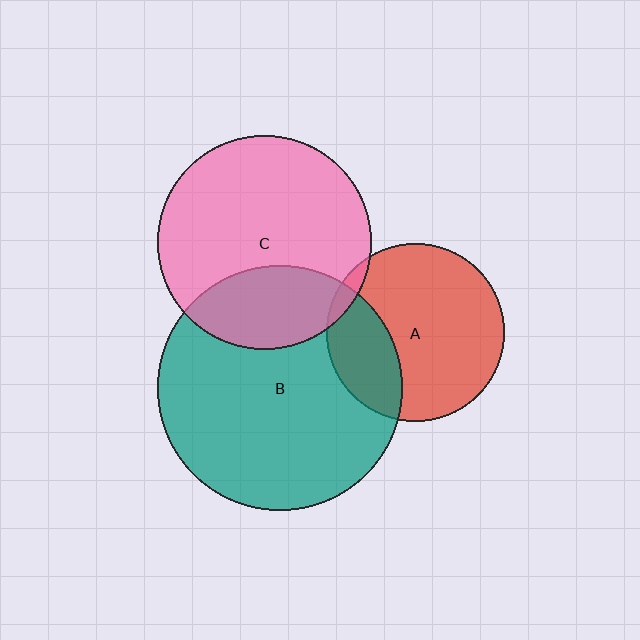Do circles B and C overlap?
Yes.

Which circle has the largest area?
Circle B (teal).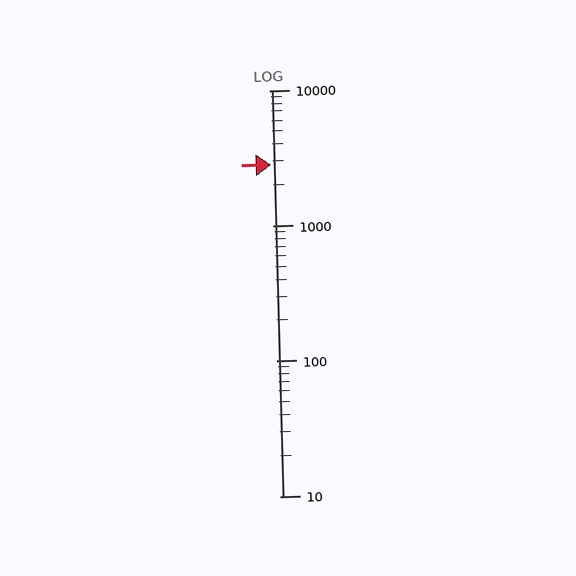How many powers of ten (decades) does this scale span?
The scale spans 3 decades, from 10 to 10000.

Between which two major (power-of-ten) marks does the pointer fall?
The pointer is between 1000 and 10000.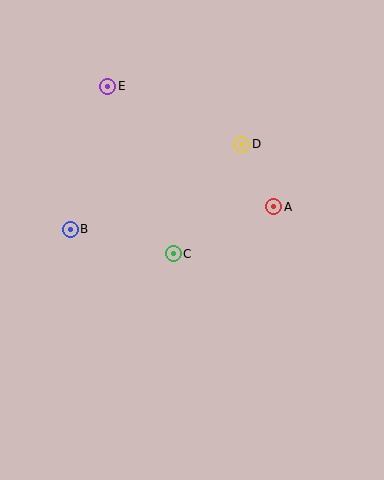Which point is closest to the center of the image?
Point C at (173, 254) is closest to the center.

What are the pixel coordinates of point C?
Point C is at (173, 254).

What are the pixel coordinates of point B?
Point B is at (70, 229).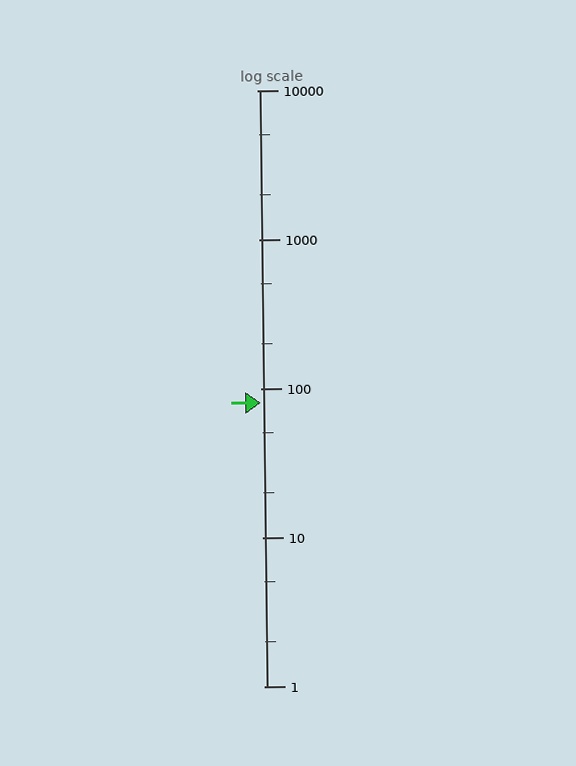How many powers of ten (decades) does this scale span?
The scale spans 4 decades, from 1 to 10000.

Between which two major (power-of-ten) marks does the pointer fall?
The pointer is between 10 and 100.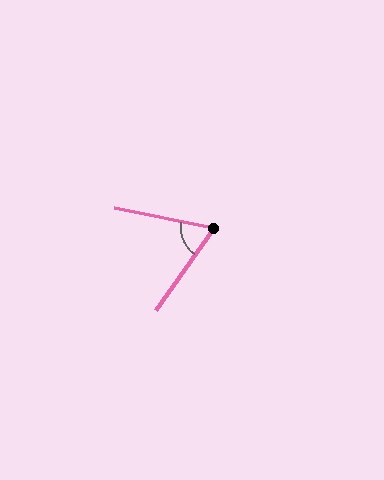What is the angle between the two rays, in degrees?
Approximately 67 degrees.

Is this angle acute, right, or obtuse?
It is acute.